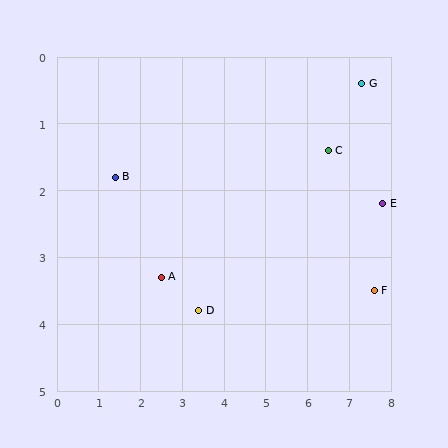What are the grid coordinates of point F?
Point F is at approximately (7.6, 3.5).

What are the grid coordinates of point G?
Point G is at approximately (7.3, 0.4).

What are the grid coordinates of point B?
Point B is at approximately (1.4, 1.8).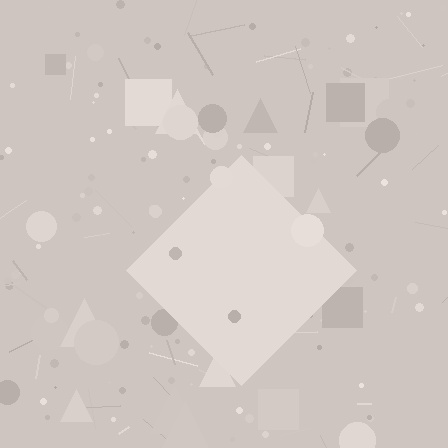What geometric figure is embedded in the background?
A diamond is embedded in the background.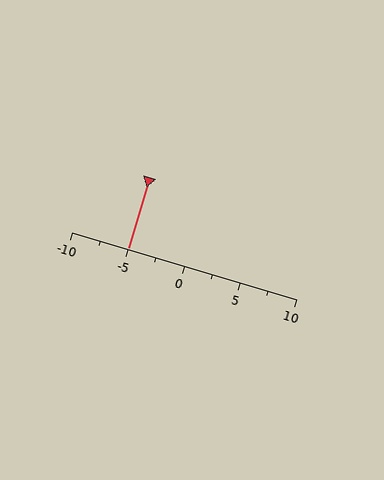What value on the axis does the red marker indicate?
The marker indicates approximately -5.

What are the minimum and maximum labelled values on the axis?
The axis runs from -10 to 10.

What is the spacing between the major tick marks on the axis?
The major ticks are spaced 5 apart.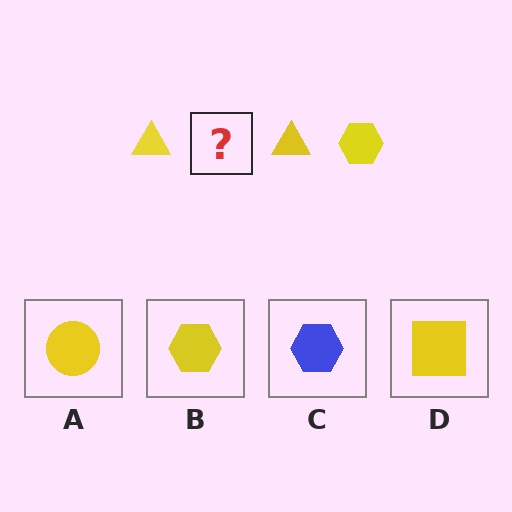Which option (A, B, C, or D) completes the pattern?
B.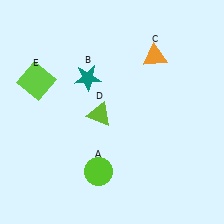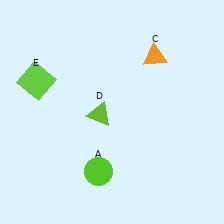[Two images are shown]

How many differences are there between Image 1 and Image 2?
There is 1 difference between the two images.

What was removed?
The teal star (B) was removed in Image 2.